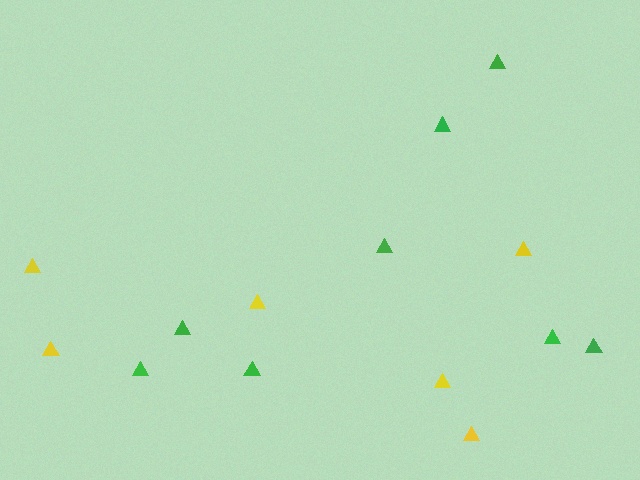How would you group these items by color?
There are 2 groups: one group of green triangles (8) and one group of yellow triangles (6).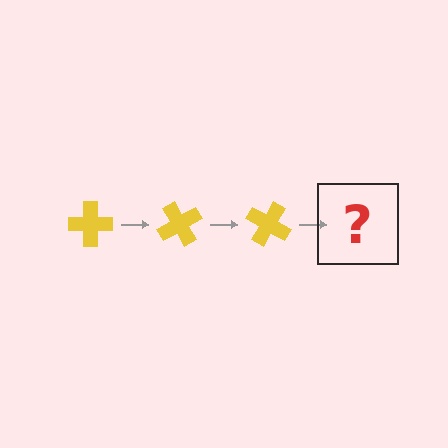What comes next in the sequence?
The next element should be a yellow cross rotated 180 degrees.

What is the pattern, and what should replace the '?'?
The pattern is that the cross rotates 60 degrees each step. The '?' should be a yellow cross rotated 180 degrees.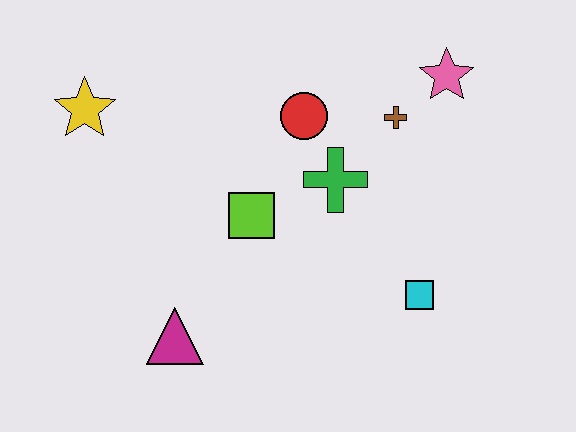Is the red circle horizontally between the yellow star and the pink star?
Yes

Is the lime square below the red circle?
Yes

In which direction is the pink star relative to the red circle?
The pink star is to the right of the red circle.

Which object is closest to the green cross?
The red circle is closest to the green cross.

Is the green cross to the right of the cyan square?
No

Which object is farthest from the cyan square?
The yellow star is farthest from the cyan square.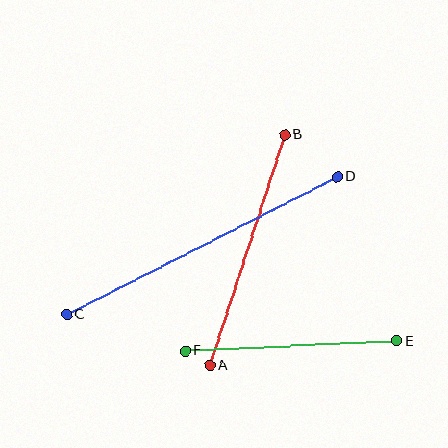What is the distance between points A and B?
The distance is approximately 243 pixels.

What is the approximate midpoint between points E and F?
The midpoint is at approximately (291, 346) pixels.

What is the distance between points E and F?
The distance is approximately 211 pixels.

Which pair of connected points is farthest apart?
Points C and D are farthest apart.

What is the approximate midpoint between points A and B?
The midpoint is at approximately (247, 250) pixels.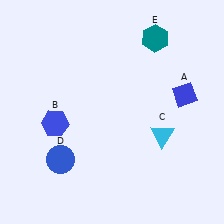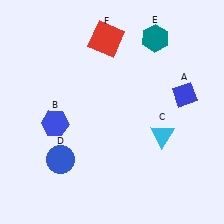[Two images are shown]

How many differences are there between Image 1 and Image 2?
There is 1 difference between the two images.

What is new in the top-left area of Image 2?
A red square (F) was added in the top-left area of Image 2.